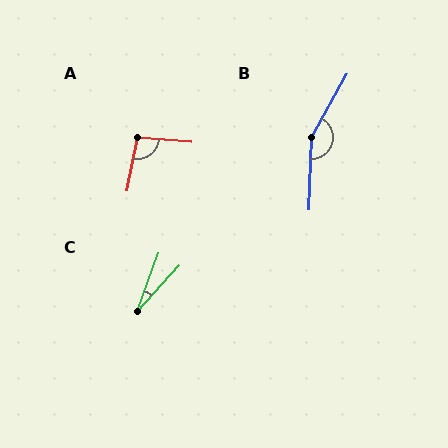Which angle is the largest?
B, at approximately 153 degrees.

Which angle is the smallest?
C, at approximately 22 degrees.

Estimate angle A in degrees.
Approximately 97 degrees.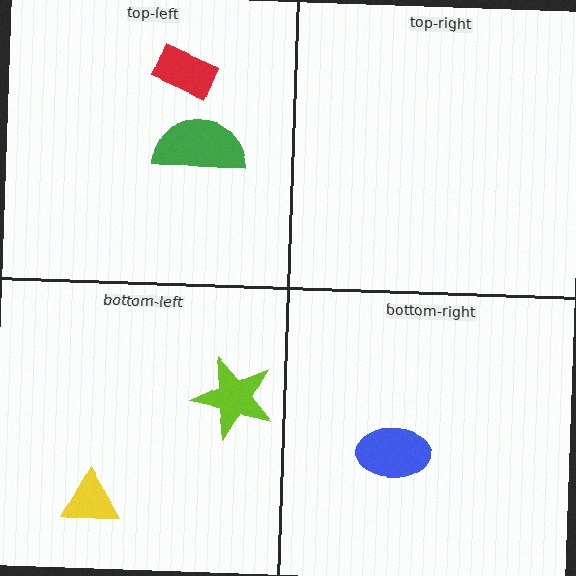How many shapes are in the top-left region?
2.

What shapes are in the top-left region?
The green semicircle, the red rectangle.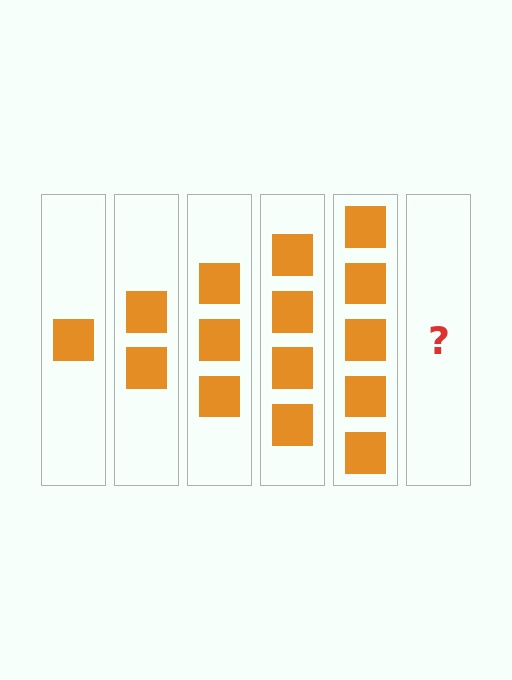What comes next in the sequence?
The next element should be 6 squares.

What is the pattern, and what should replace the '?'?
The pattern is that each step adds one more square. The '?' should be 6 squares.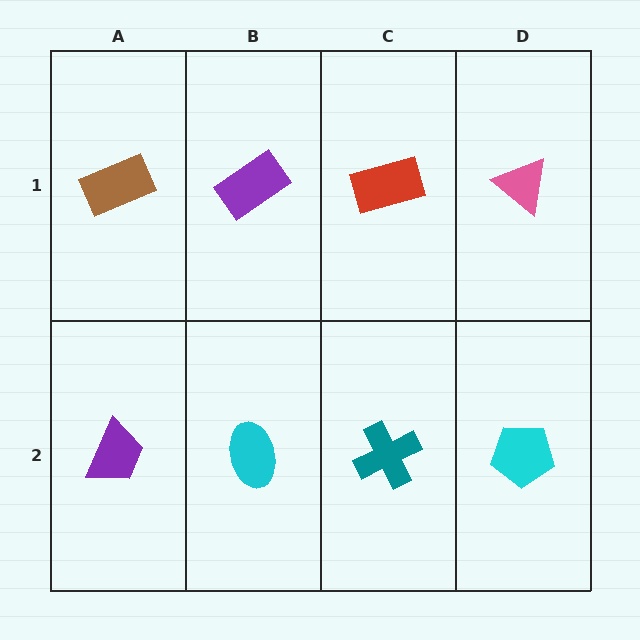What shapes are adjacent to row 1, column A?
A purple trapezoid (row 2, column A), a purple rectangle (row 1, column B).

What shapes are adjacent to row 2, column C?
A red rectangle (row 1, column C), a cyan ellipse (row 2, column B), a cyan pentagon (row 2, column D).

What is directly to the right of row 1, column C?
A pink triangle.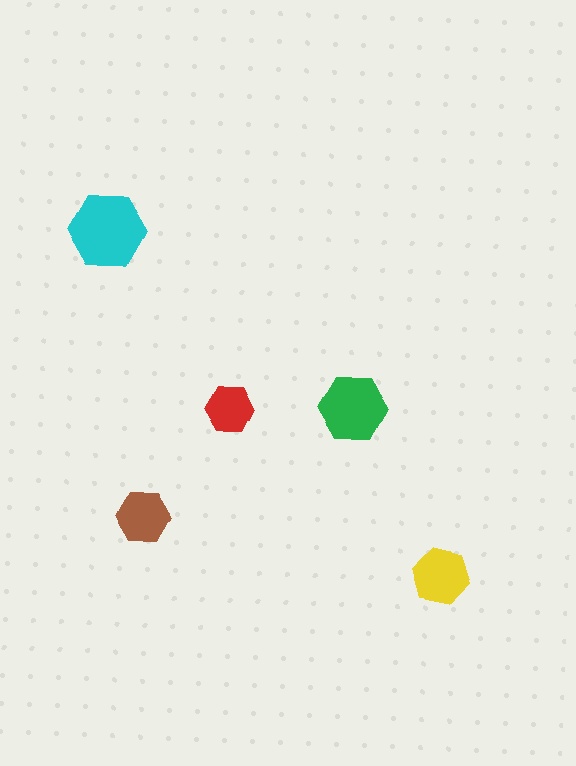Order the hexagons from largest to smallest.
the cyan one, the green one, the yellow one, the brown one, the red one.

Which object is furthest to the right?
The yellow hexagon is rightmost.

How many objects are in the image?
There are 5 objects in the image.